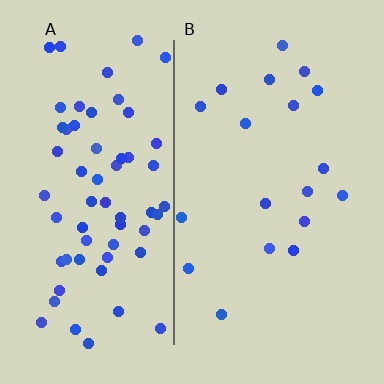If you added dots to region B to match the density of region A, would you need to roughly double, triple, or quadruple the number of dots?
Approximately triple.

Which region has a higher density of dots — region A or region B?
A (the left).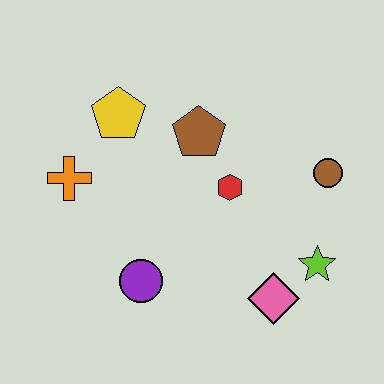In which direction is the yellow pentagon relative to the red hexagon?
The yellow pentagon is to the left of the red hexagon.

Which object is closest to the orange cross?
The yellow pentagon is closest to the orange cross.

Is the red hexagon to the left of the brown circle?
Yes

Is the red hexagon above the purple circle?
Yes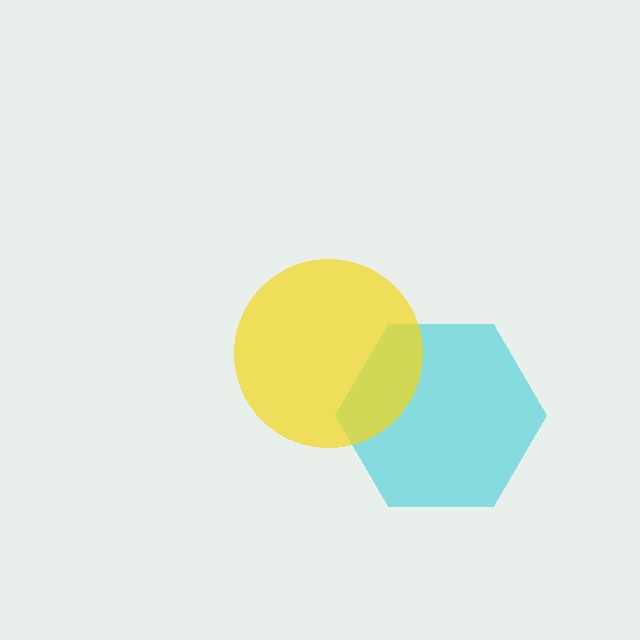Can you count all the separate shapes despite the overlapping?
Yes, there are 2 separate shapes.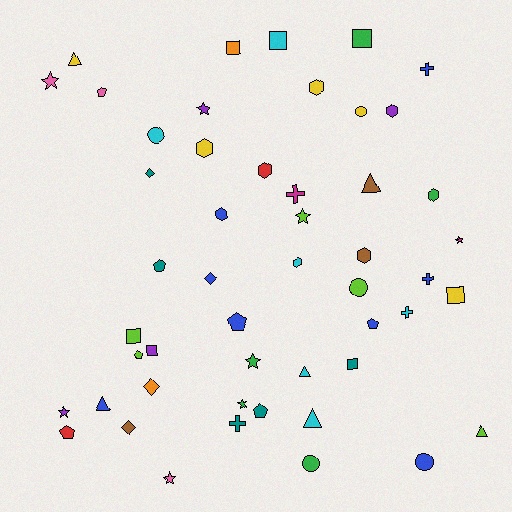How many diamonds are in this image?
There are 4 diamonds.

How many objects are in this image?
There are 50 objects.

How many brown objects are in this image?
There are 3 brown objects.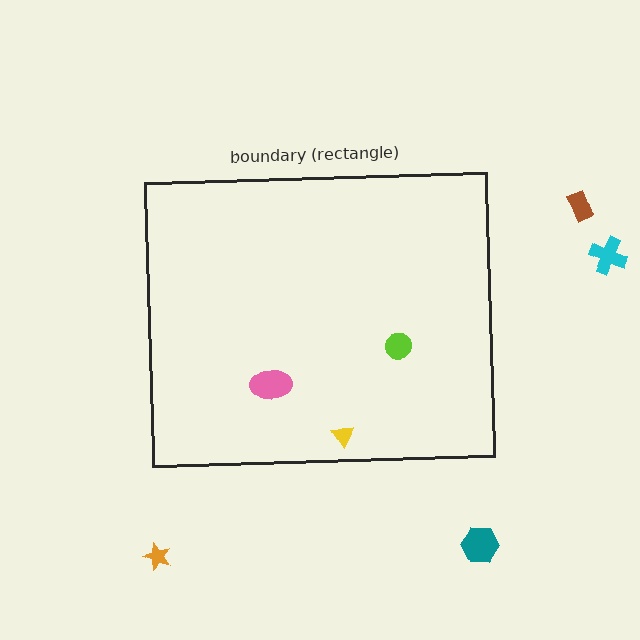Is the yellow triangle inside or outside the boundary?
Inside.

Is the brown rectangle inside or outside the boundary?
Outside.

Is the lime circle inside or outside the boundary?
Inside.